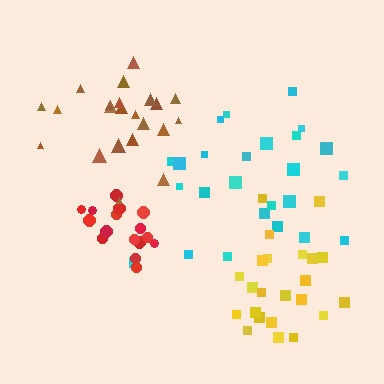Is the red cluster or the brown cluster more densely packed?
Red.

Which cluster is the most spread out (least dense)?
Cyan.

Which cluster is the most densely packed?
Red.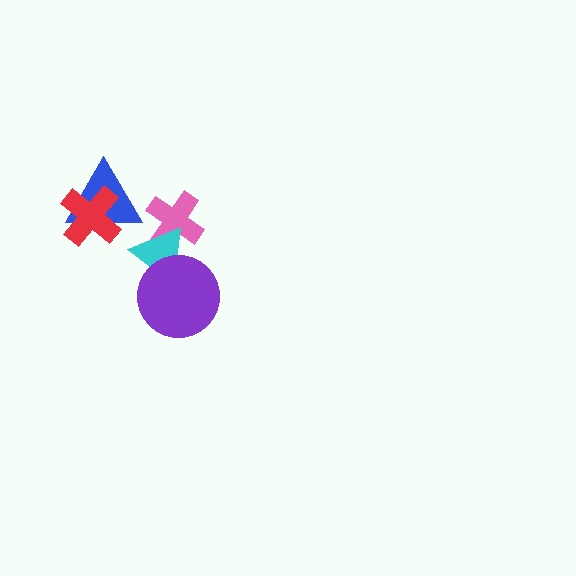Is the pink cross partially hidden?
Yes, it is partially covered by another shape.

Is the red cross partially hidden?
No, no other shape covers it.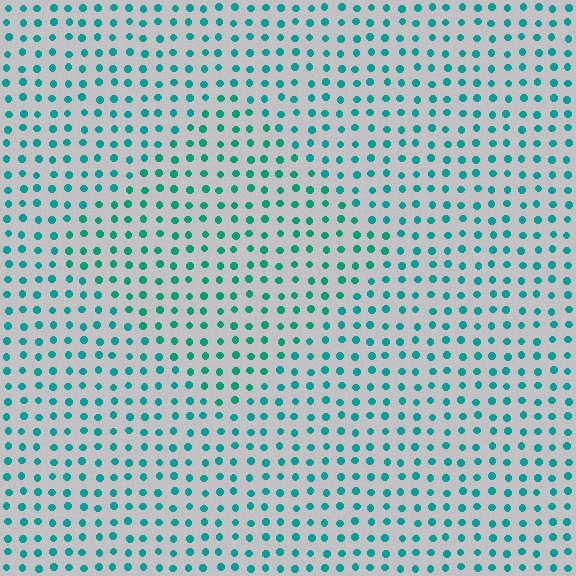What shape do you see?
I see a diamond.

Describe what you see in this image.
The image is filled with small teal elements in a uniform arrangement. A diamond-shaped region is visible where the elements are tinted to a slightly different hue, forming a subtle color boundary.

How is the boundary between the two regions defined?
The boundary is defined purely by a slight shift in hue (about 15 degrees). Spacing, size, and orientation are identical on both sides.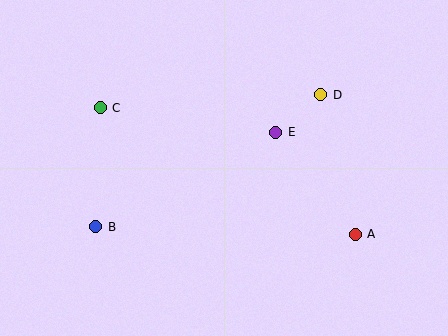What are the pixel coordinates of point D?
Point D is at (321, 95).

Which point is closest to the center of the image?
Point E at (276, 132) is closest to the center.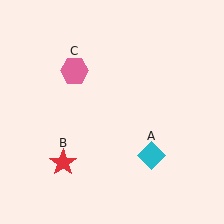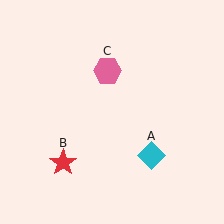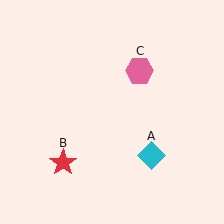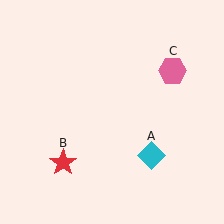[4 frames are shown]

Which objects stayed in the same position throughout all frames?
Cyan diamond (object A) and red star (object B) remained stationary.